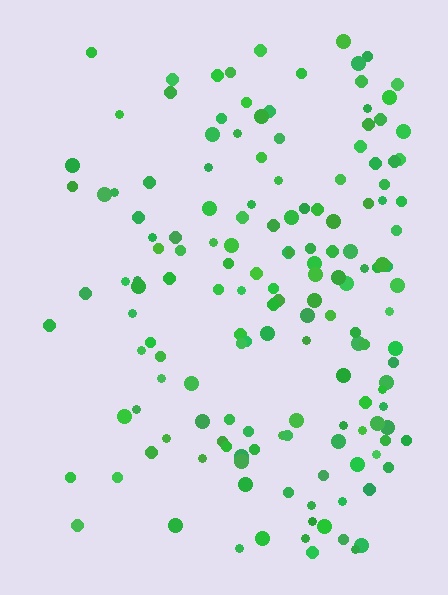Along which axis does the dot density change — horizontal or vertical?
Horizontal.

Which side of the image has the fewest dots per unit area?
The left.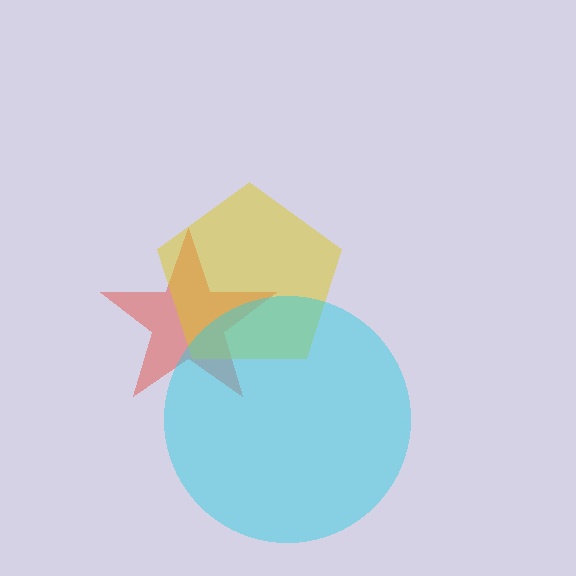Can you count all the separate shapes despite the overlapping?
Yes, there are 3 separate shapes.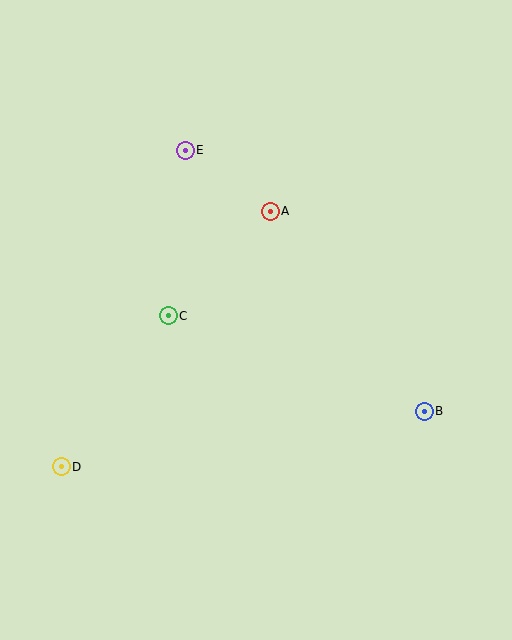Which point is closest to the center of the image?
Point C at (168, 316) is closest to the center.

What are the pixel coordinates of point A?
Point A is at (270, 211).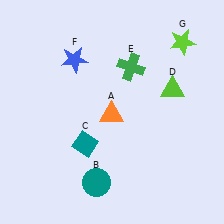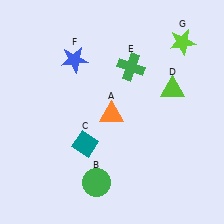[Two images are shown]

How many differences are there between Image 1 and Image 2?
There is 1 difference between the two images.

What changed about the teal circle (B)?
In Image 1, B is teal. In Image 2, it changed to green.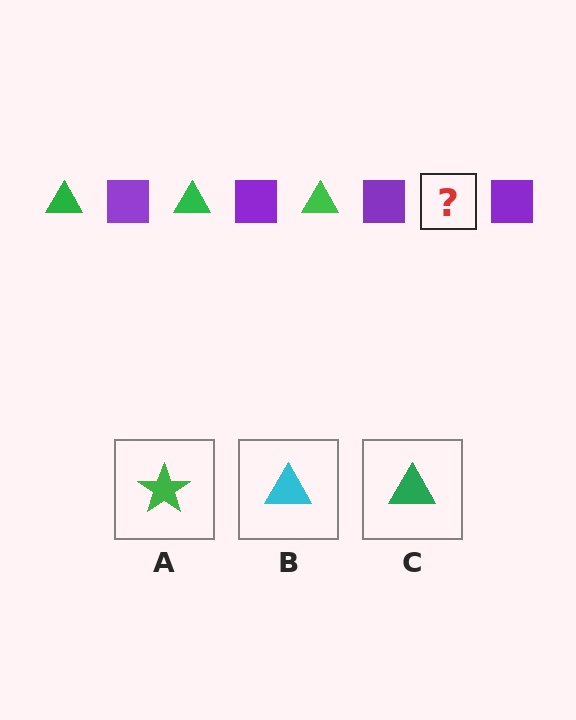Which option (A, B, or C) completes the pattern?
C.